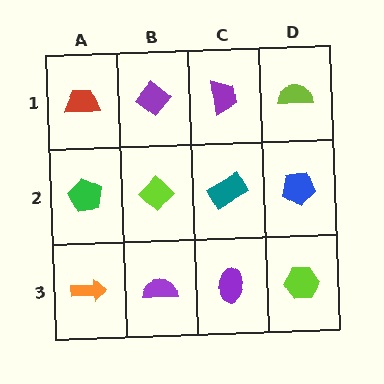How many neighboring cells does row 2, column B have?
4.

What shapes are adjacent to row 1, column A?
A green pentagon (row 2, column A), a purple diamond (row 1, column B).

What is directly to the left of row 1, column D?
A purple trapezoid.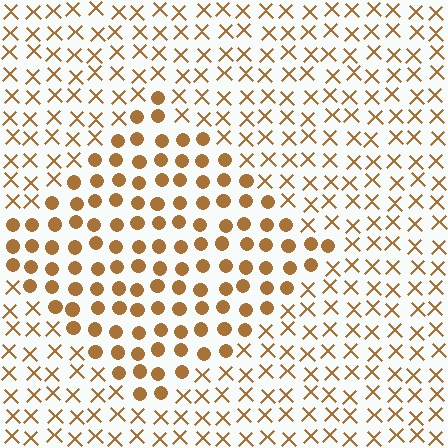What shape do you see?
I see a diamond.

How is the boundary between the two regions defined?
The boundary is defined by a change in element shape: circles inside vs. X marks outside. All elements share the same color and spacing.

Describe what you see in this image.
The image is filled with small brown elements arranged in a uniform grid. A diamond-shaped region contains circles, while the surrounding area contains X marks. The boundary is defined purely by the change in element shape.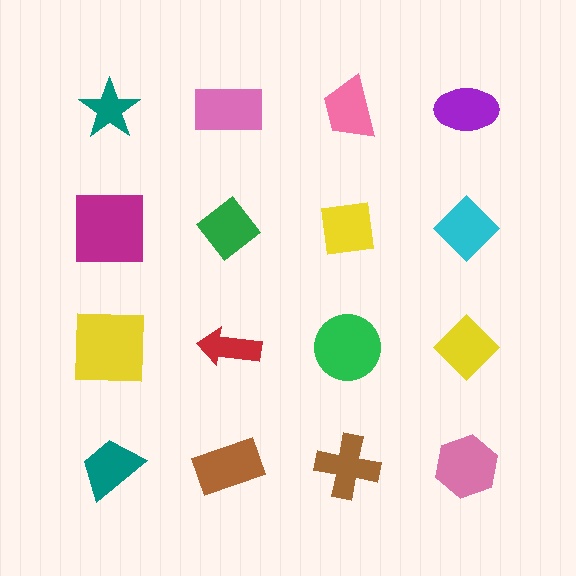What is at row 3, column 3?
A green circle.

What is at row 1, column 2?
A pink rectangle.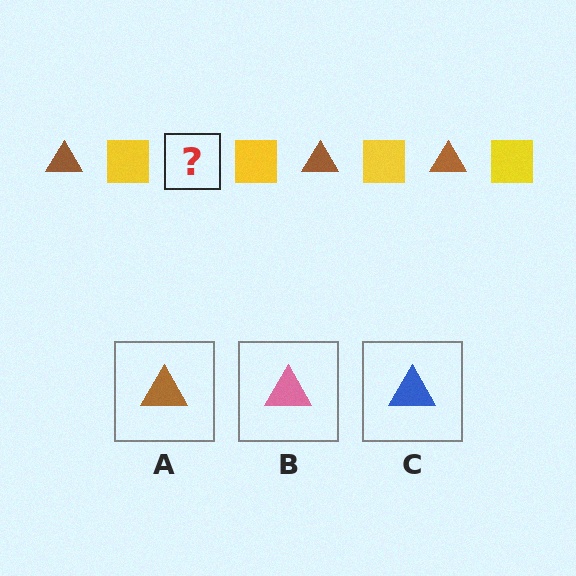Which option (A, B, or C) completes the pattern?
A.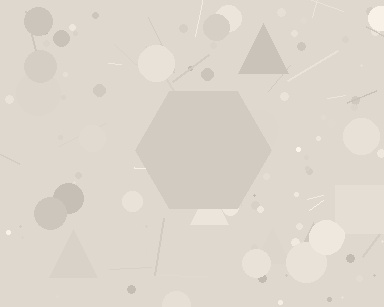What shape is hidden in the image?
A hexagon is hidden in the image.